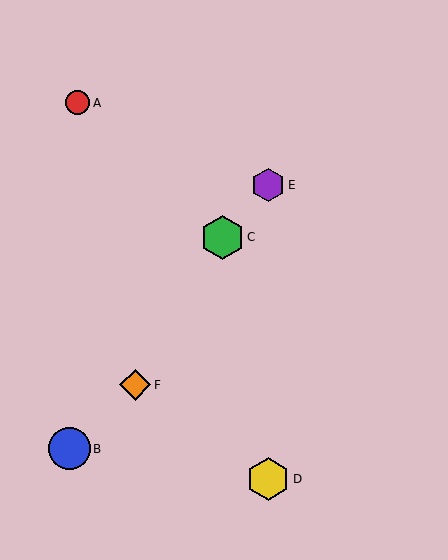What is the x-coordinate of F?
Object F is at x≈135.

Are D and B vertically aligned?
No, D is at x≈268 and B is at x≈69.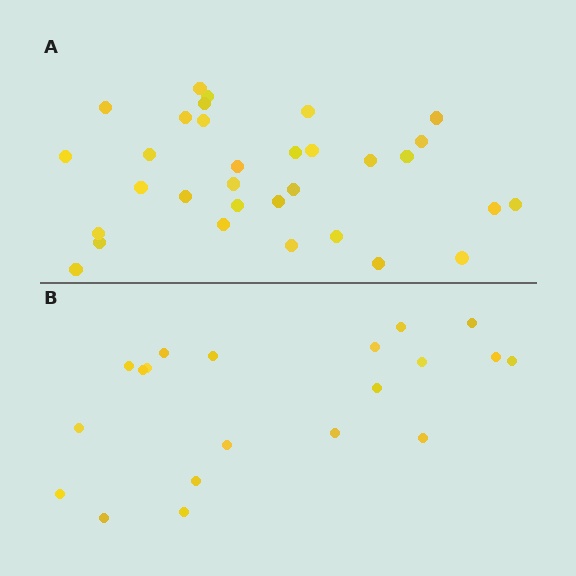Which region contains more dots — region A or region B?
Region A (the top region) has more dots.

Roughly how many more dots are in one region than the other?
Region A has roughly 12 or so more dots than region B.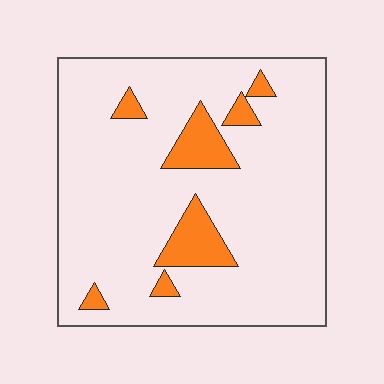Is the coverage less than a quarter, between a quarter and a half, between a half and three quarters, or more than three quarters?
Less than a quarter.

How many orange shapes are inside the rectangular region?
7.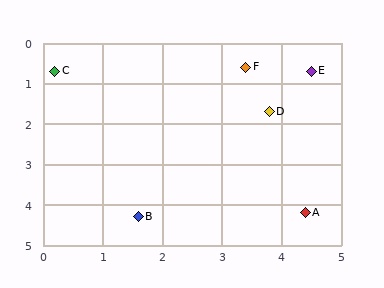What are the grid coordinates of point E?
Point E is at approximately (4.5, 0.7).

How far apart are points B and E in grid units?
Points B and E are about 4.6 grid units apart.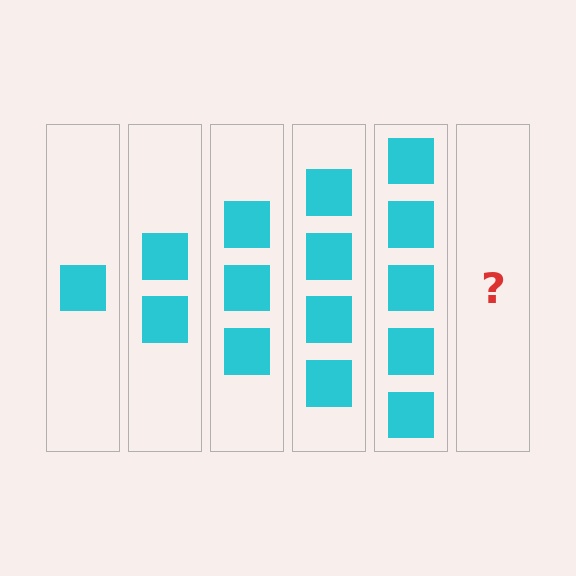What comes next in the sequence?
The next element should be 6 squares.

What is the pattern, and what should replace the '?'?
The pattern is that each step adds one more square. The '?' should be 6 squares.